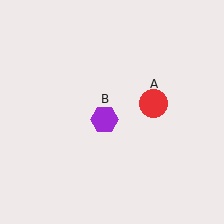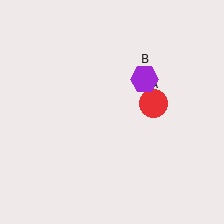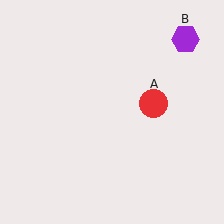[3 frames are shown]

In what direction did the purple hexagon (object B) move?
The purple hexagon (object B) moved up and to the right.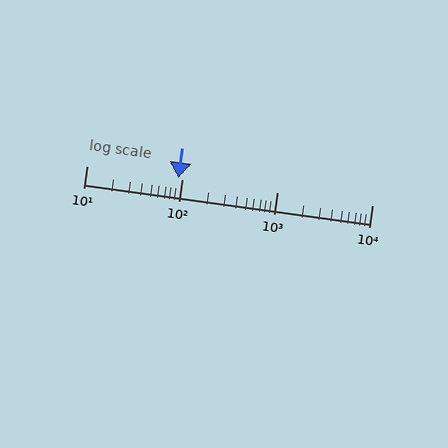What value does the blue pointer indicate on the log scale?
The pointer indicates approximately 93.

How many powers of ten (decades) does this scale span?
The scale spans 3 decades, from 10 to 10000.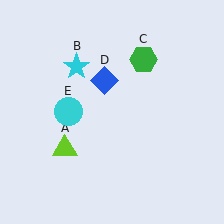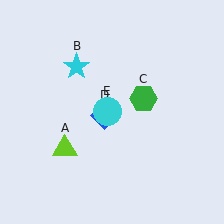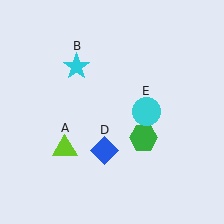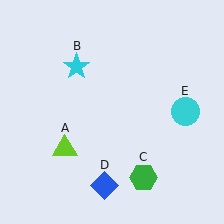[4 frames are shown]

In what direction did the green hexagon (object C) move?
The green hexagon (object C) moved down.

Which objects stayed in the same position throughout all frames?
Lime triangle (object A) and cyan star (object B) remained stationary.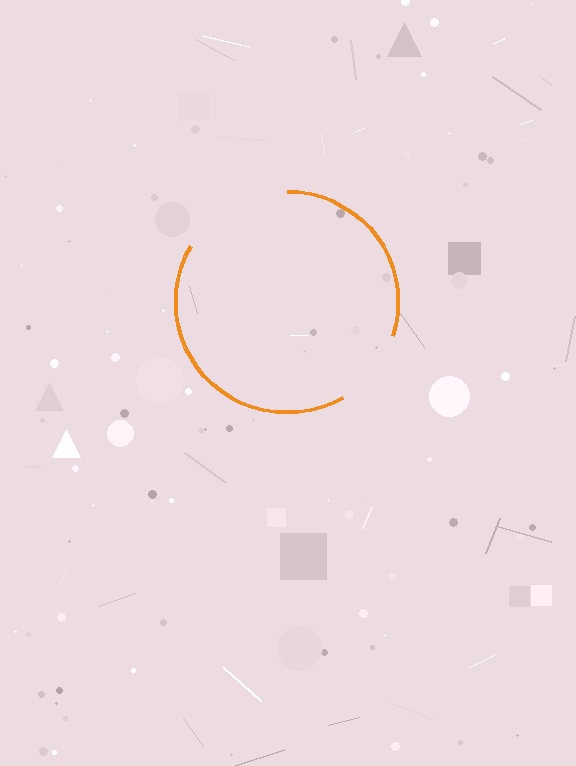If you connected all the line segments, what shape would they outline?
They would outline a circle.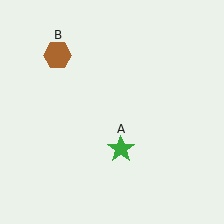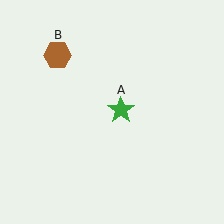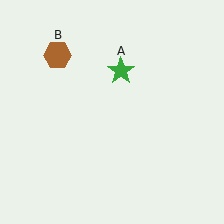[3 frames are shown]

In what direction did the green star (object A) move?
The green star (object A) moved up.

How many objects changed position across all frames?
1 object changed position: green star (object A).